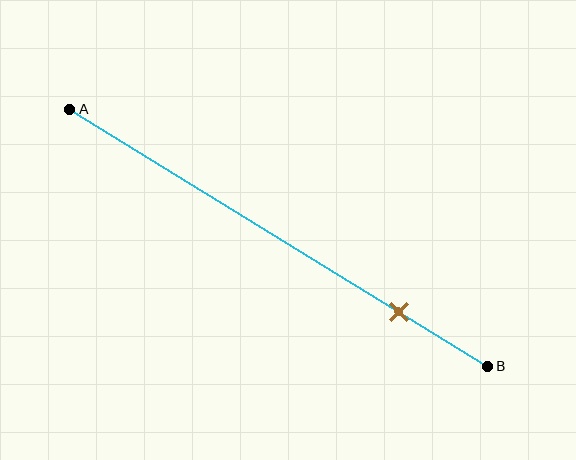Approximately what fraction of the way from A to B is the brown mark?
The brown mark is approximately 80% of the way from A to B.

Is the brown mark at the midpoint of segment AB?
No, the mark is at about 80% from A, not at the 50% midpoint.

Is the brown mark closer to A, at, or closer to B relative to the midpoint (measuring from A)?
The brown mark is closer to point B than the midpoint of segment AB.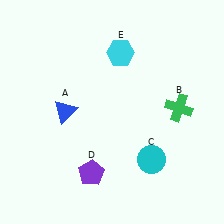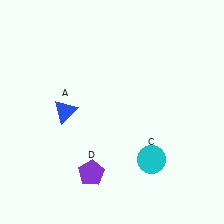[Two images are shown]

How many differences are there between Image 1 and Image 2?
There are 2 differences between the two images.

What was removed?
The cyan hexagon (E), the green cross (B) were removed in Image 2.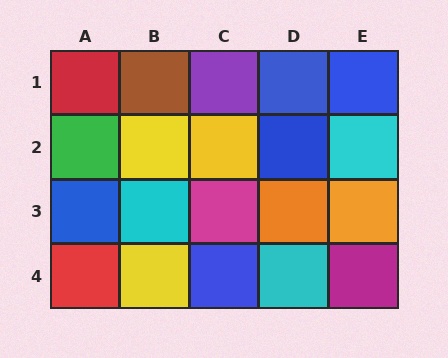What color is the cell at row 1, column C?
Purple.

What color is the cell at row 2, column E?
Cyan.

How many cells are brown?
1 cell is brown.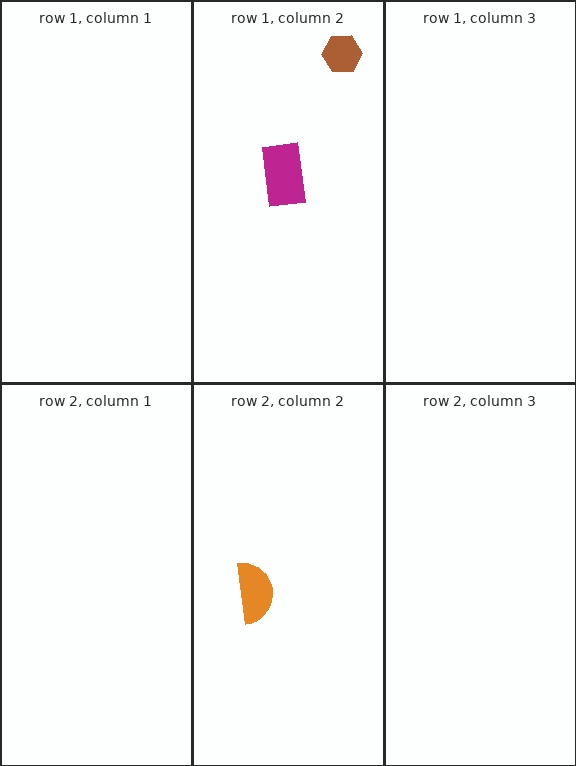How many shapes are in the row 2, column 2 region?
1.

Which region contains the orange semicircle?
The row 2, column 2 region.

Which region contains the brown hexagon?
The row 1, column 2 region.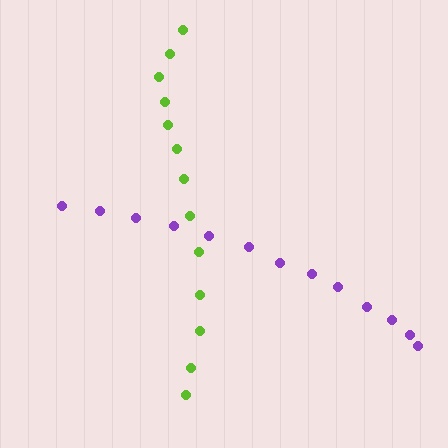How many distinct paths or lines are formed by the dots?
There are 2 distinct paths.